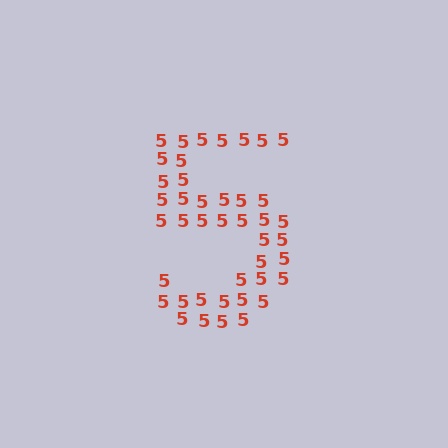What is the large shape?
The large shape is the digit 5.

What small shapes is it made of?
It is made of small digit 5's.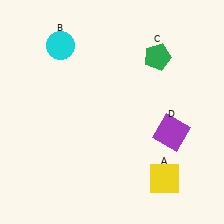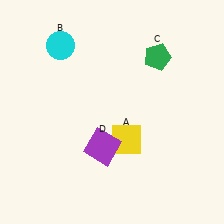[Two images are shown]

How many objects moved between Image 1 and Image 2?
2 objects moved between the two images.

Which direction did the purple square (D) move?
The purple square (D) moved left.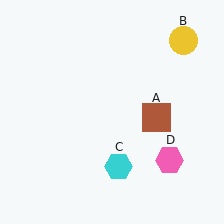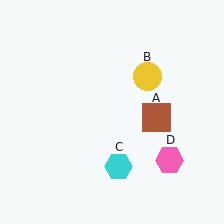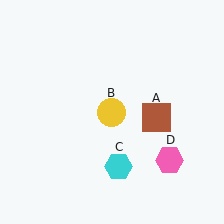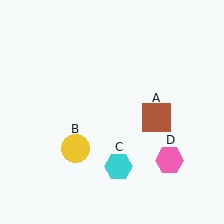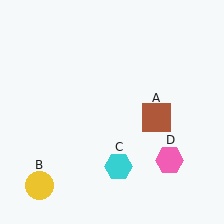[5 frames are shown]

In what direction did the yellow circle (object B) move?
The yellow circle (object B) moved down and to the left.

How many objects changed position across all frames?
1 object changed position: yellow circle (object B).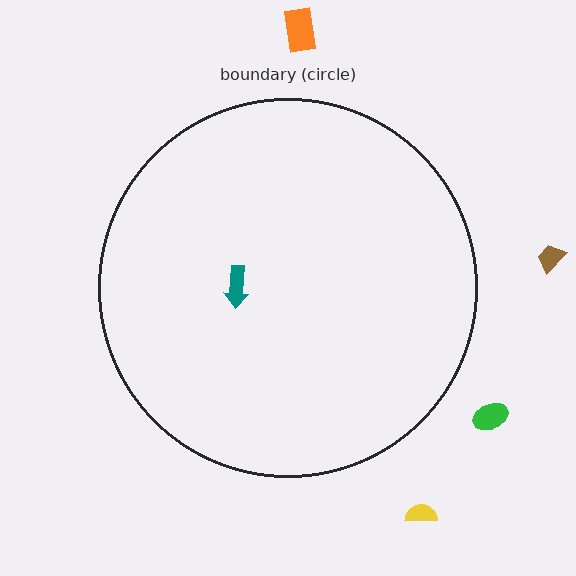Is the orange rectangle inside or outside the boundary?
Outside.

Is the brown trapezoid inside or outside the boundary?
Outside.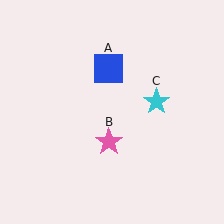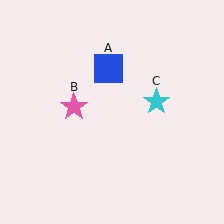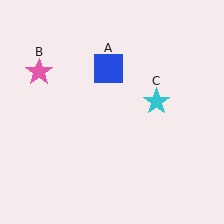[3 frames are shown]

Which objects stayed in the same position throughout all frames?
Blue square (object A) and cyan star (object C) remained stationary.